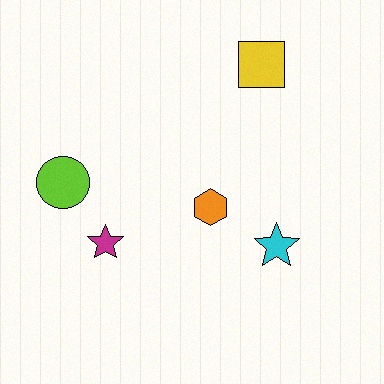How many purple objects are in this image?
There are no purple objects.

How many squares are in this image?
There is 1 square.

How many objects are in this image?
There are 5 objects.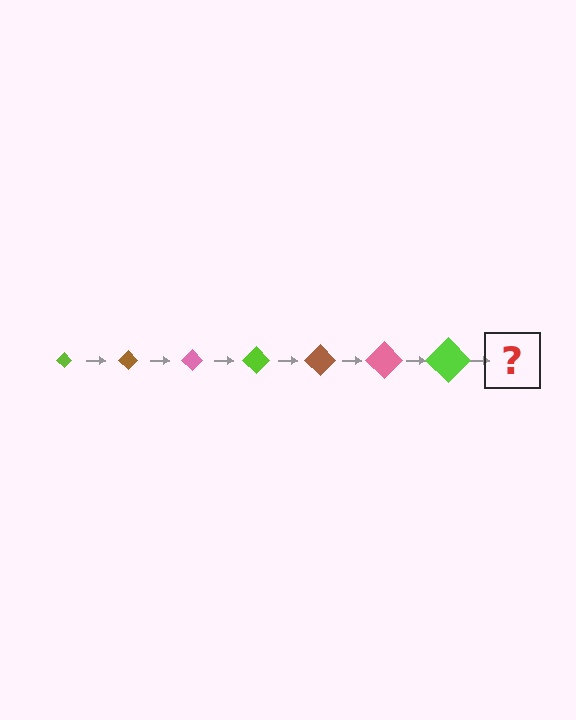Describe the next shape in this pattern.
It should be a brown diamond, larger than the previous one.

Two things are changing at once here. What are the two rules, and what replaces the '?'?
The two rules are that the diamond grows larger each step and the color cycles through lime, brown, and pink. The '?' should be a brown diamond, larger than the previous one.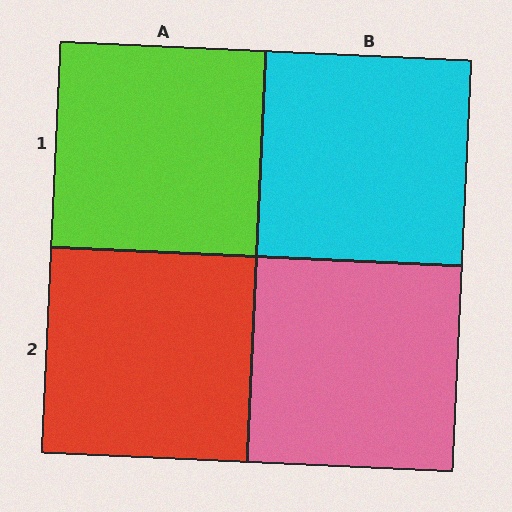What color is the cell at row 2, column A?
Red.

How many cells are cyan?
1 cell is cyan.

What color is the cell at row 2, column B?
Pink.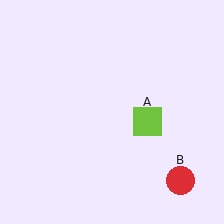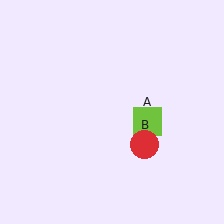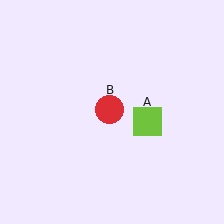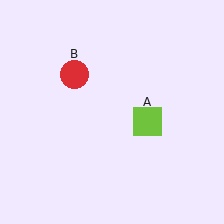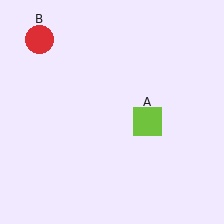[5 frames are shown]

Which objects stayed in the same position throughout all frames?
Lime square (object A) remained stationary.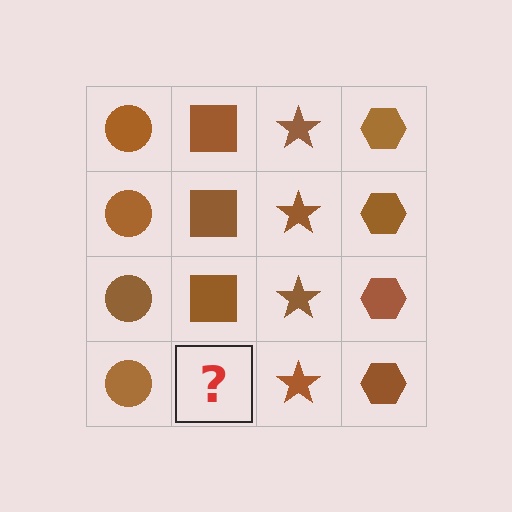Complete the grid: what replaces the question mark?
The question mark should be replaced with a brown square.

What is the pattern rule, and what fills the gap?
The rule is that each column has a consistent shape. The gap should be filled with a brown square.